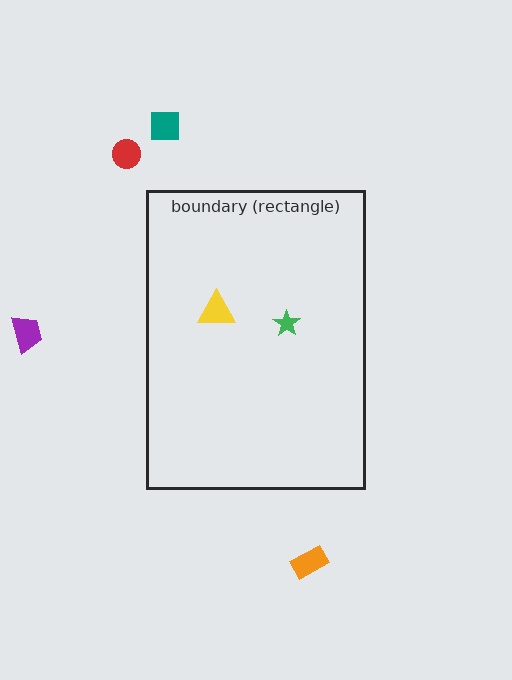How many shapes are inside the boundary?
2 inside, 4 outside.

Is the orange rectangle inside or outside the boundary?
Outside.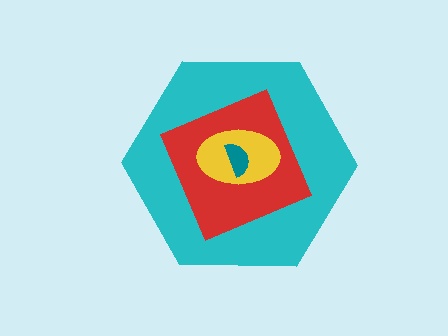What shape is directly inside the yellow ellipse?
The teal semicircle.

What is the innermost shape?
The teal semicircle.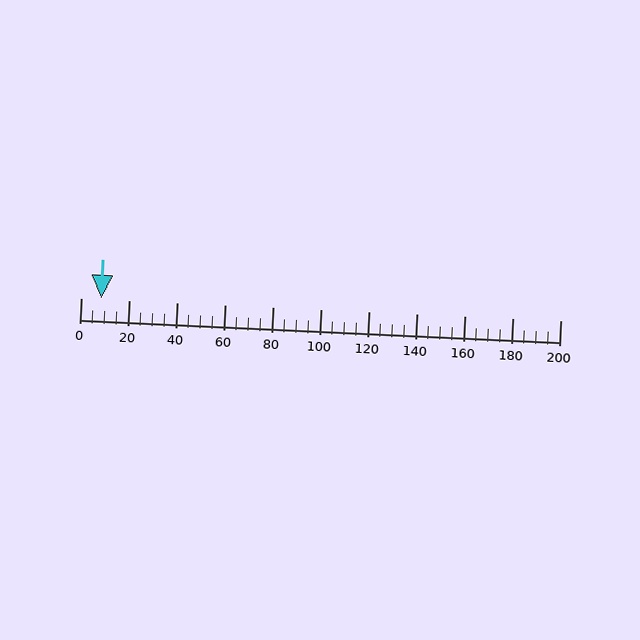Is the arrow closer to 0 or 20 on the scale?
The arrow is closer to 0.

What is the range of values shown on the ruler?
The ruler shows values from 0 to 200.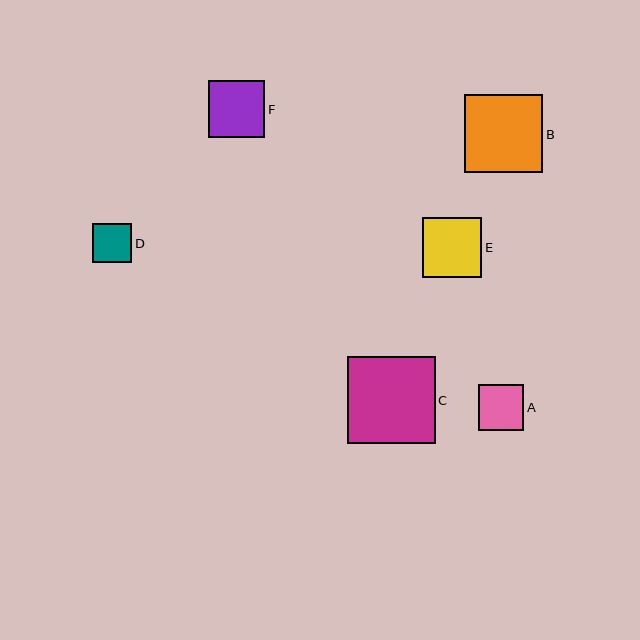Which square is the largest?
Square C is the largest with a size of approximately 87 pixels.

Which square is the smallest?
Square D is the smallest with a size of approximately 39 pixels.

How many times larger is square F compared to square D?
Square F is approximately 1.4 times the size of square D.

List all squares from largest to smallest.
From largest to smallest: C, B, E, F, A, D.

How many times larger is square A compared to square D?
Square A is approximately 1.2 times the size of square D.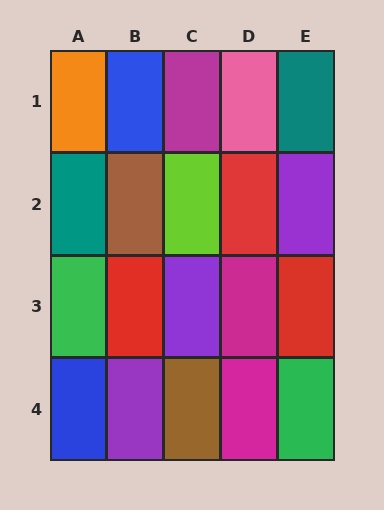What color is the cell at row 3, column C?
Purple.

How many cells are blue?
2 cells are blue.